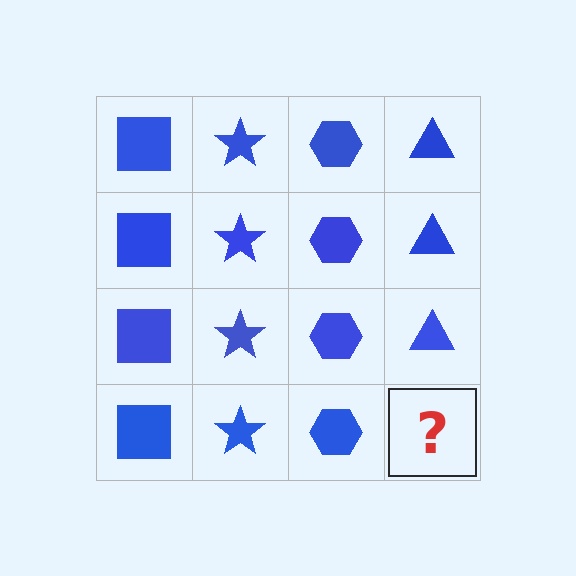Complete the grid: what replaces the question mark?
The question mark should be replaced with a blue triangle.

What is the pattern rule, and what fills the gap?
The rule is that each column has a consistent shape. The gap should be filled with a blue triangle.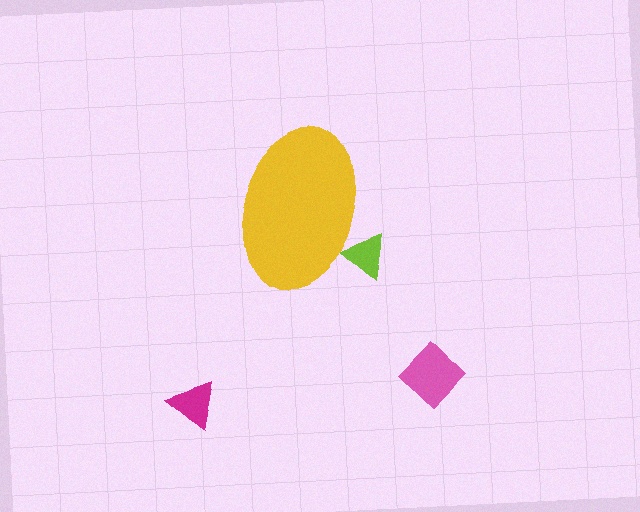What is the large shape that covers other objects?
A yellow ellipse.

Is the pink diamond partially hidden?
No, the pink diamond is fully visible.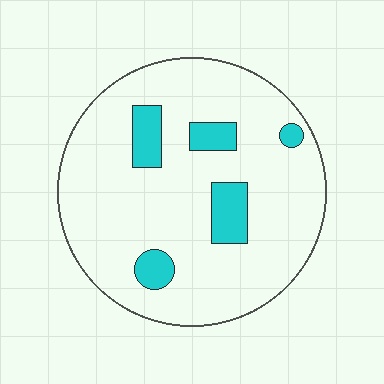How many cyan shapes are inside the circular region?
5.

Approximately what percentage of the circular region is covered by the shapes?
Approximately 15%.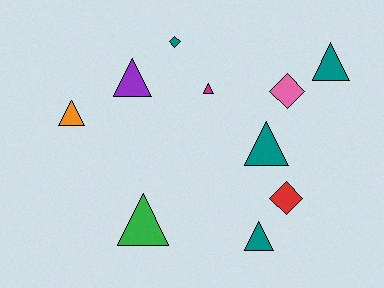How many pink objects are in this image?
There is 1 pink object.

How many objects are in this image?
There are 10 objects.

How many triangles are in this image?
There are 7 triangles.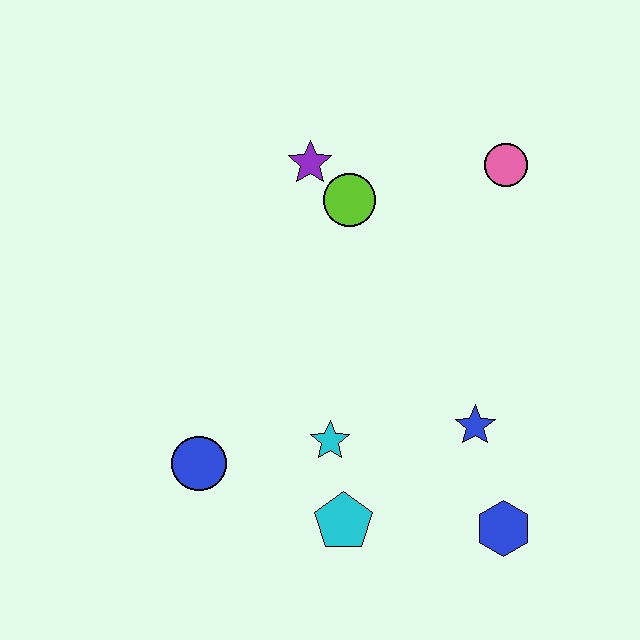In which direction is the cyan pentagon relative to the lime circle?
The cyan pentagon is below the lime circle.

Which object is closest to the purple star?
The lime circle is closest to the purple star.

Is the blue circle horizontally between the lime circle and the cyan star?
No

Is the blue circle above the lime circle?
No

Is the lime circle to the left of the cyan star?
No